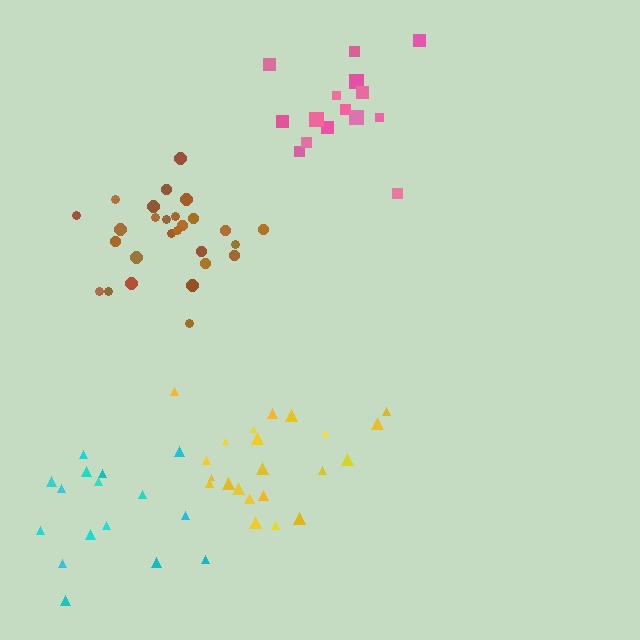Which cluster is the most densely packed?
Brown.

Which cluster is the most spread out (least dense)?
Cyan.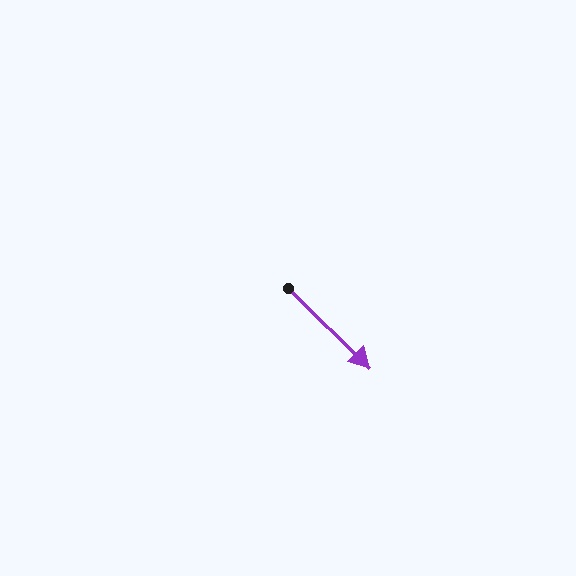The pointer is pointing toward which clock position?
Roughly 4 o'clock.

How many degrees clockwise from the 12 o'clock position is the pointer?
Approximately 134 degrees.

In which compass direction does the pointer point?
Southeast.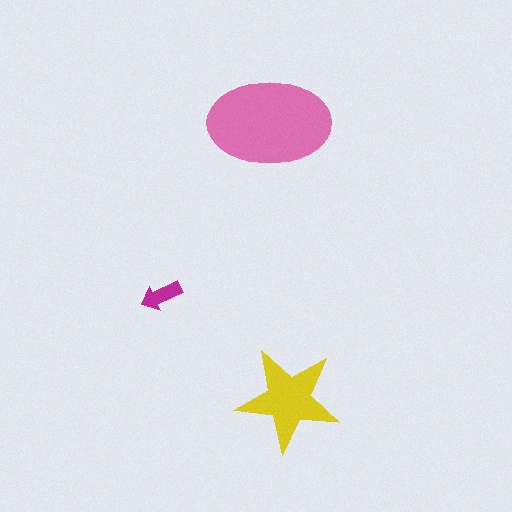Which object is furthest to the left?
The magenta arrow is leftmost.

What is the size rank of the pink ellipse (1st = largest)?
1st.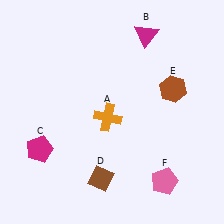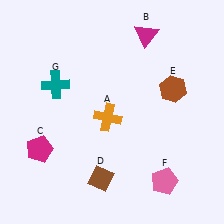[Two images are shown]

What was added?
A teal cross (G) was added in Image 2.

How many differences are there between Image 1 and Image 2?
There is 1 difference between the two images.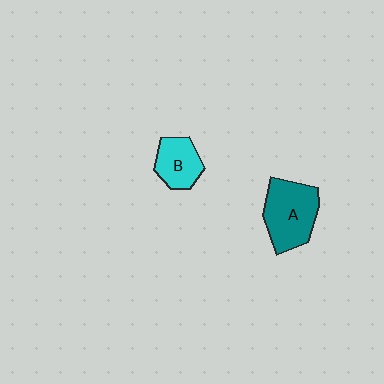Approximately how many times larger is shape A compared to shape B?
Approximately 1.6 times.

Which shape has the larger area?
Shape A (teal).